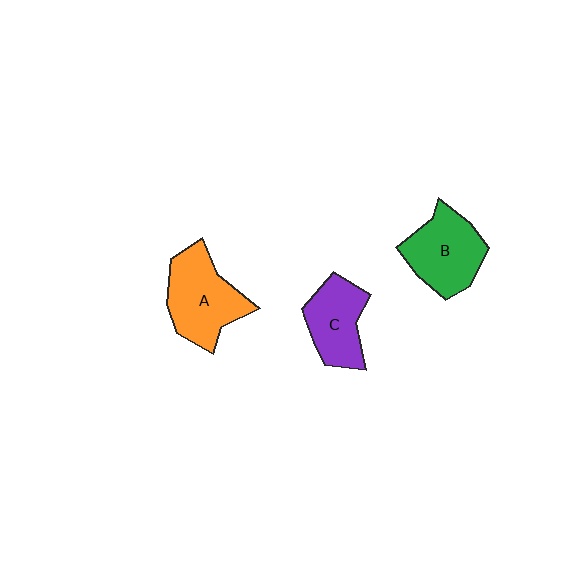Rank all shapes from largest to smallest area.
From largest to smallest: A (orange), B (green), C (purple).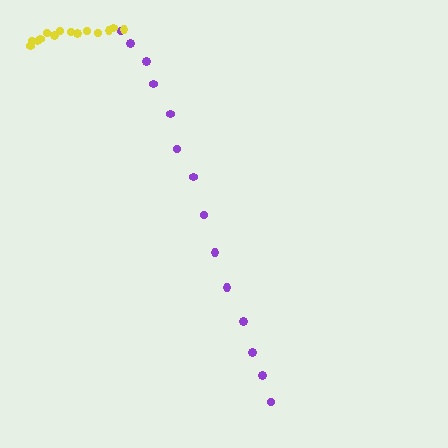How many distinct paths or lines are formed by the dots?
There are 2 distinct paths.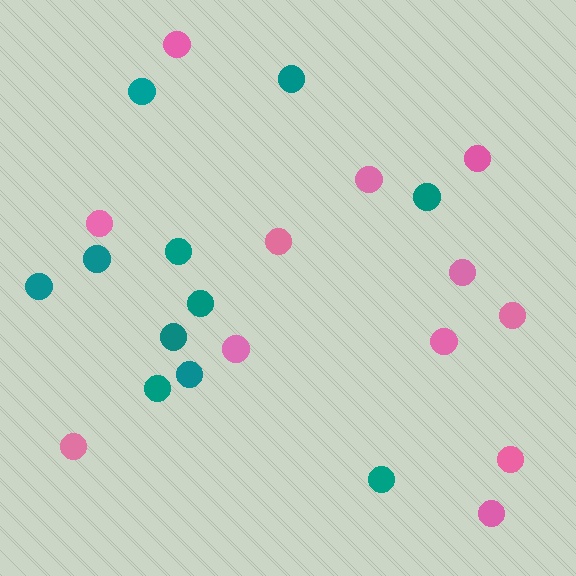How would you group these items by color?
There are 2 groups: one group of teal circles (11) and one group of pink circles (12).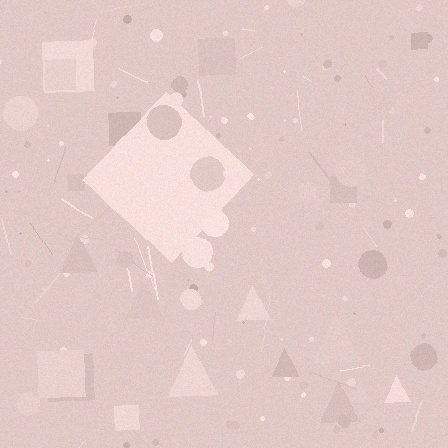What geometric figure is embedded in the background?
A diamond is embedded in the background.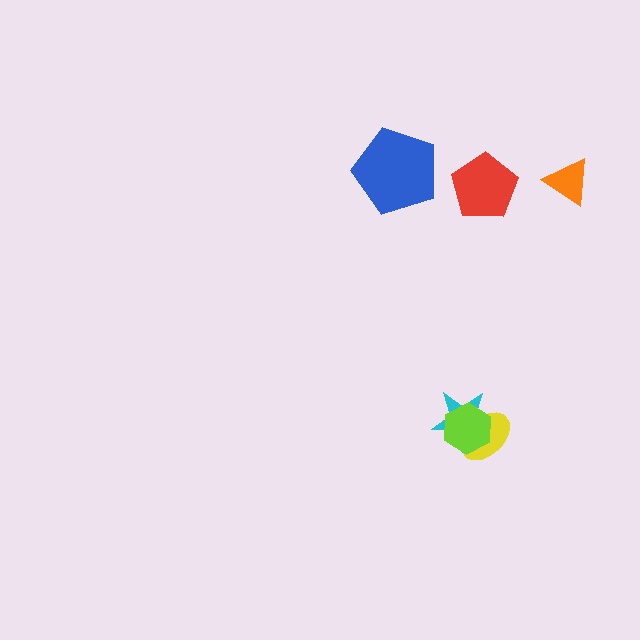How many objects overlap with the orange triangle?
0 objects overlap with the orange triangle.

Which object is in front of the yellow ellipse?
The lime hexagon is in front of the yellow ellipse.